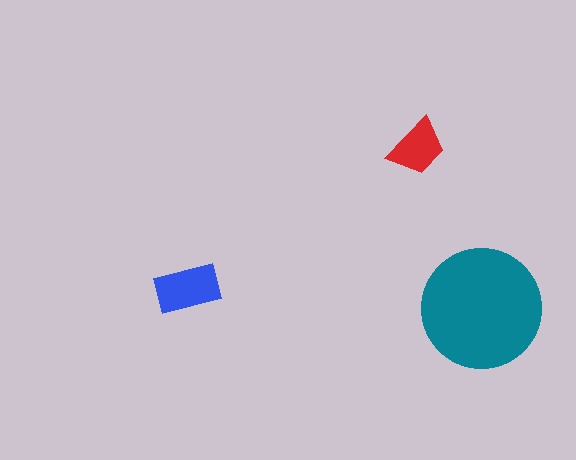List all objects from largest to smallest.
The teal circle, the blue rectangle, the red trapezoid.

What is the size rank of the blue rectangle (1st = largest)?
2nd.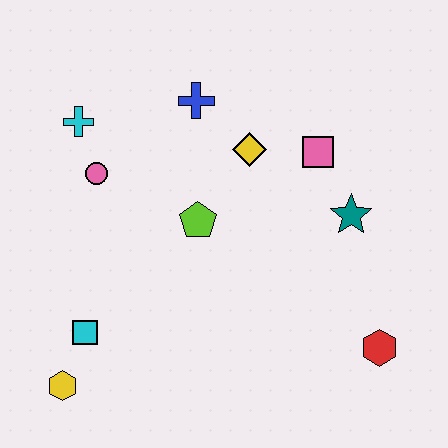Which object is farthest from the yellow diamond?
The yellow hexagon is farthest from the yellow diamond.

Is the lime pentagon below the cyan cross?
Yes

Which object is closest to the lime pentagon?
The yellow diamond is closest to the lime pentagon.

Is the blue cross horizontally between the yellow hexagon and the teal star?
Yes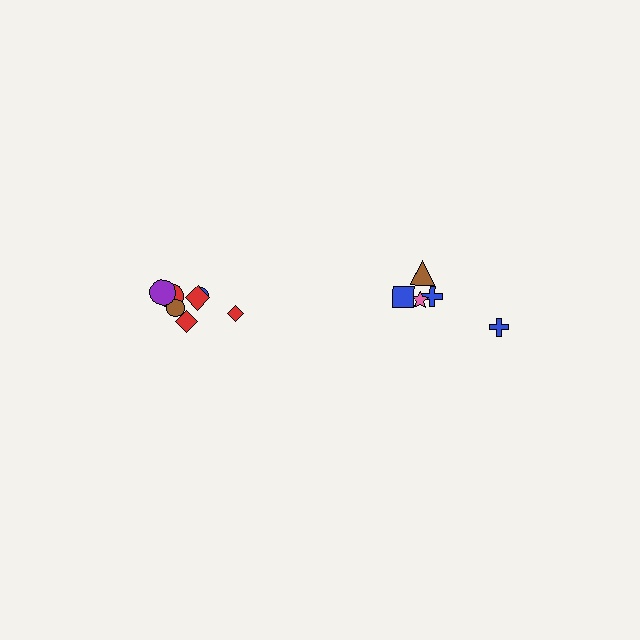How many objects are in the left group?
There are 7 objects.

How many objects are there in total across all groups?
There are 12 objects.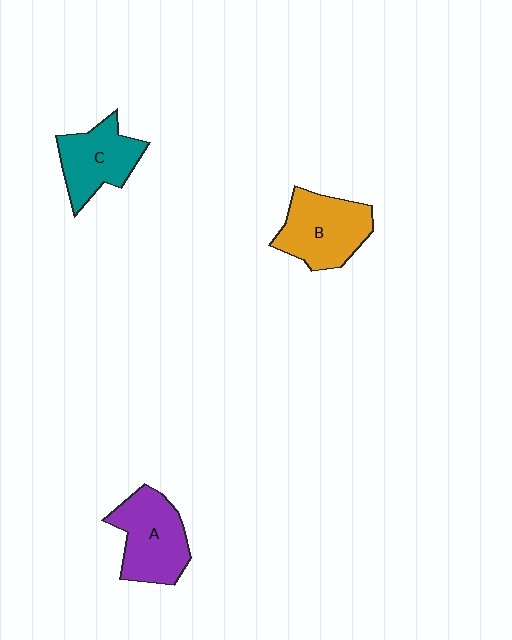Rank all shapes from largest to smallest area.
From largest to smallest: A (purple), B (orange), C (teal).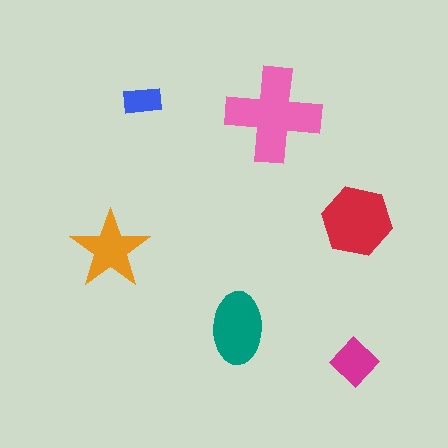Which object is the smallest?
The blue rectangle.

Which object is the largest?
The pink cross.